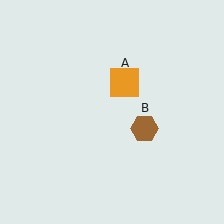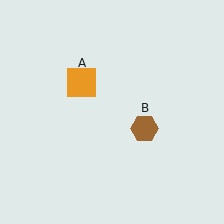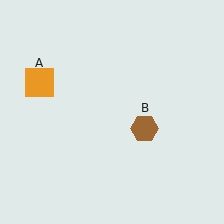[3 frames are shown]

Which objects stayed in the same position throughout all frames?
Brown hexagon (object B) remained stationary.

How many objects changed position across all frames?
1 object changed position: orange square (object A).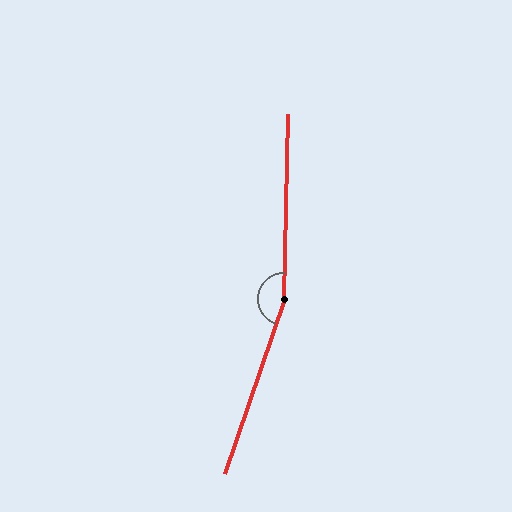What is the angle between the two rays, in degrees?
Approximately 163 degrees.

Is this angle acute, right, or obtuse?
It is obtuse.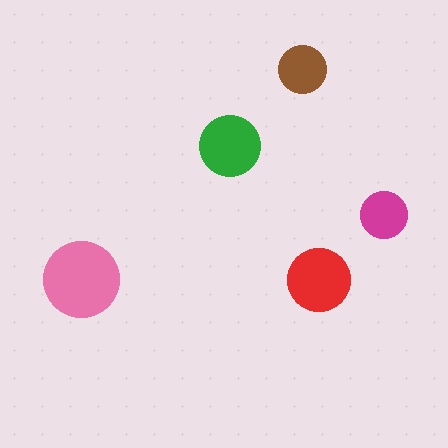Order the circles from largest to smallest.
the pink one, the red one, the green one, the brown one, the magenta one.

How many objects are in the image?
There are 5 objects in the image.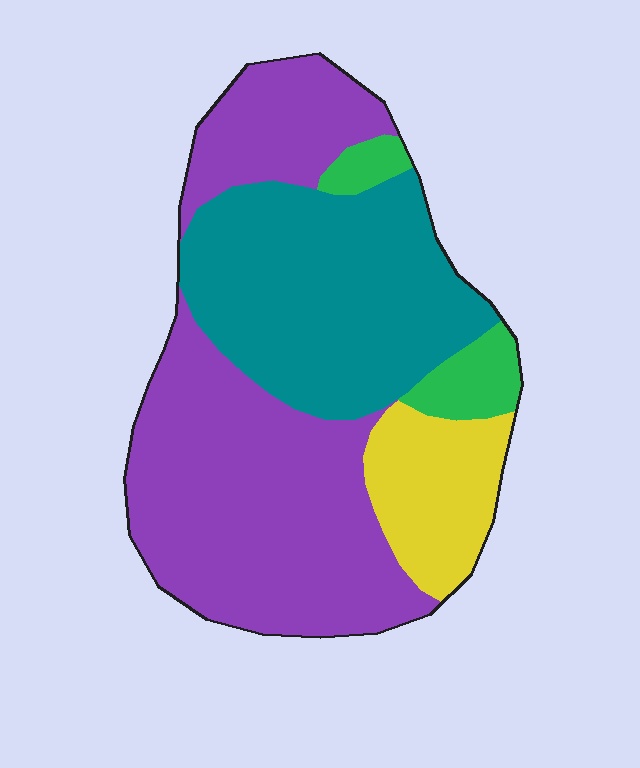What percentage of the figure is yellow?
Yellow covers 12% of the figure.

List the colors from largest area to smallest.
From largest to smallest: purple, teal, yellow, green.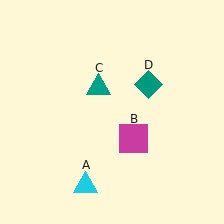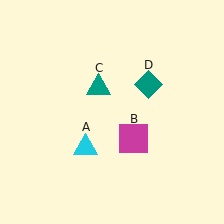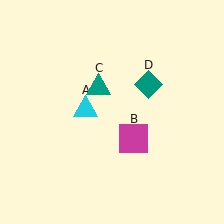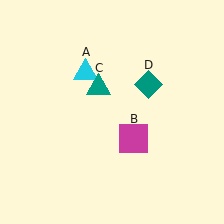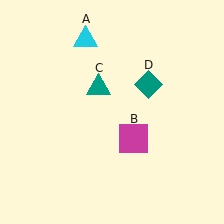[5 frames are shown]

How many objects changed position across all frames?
1 object changed position: cyan triangle (object A).